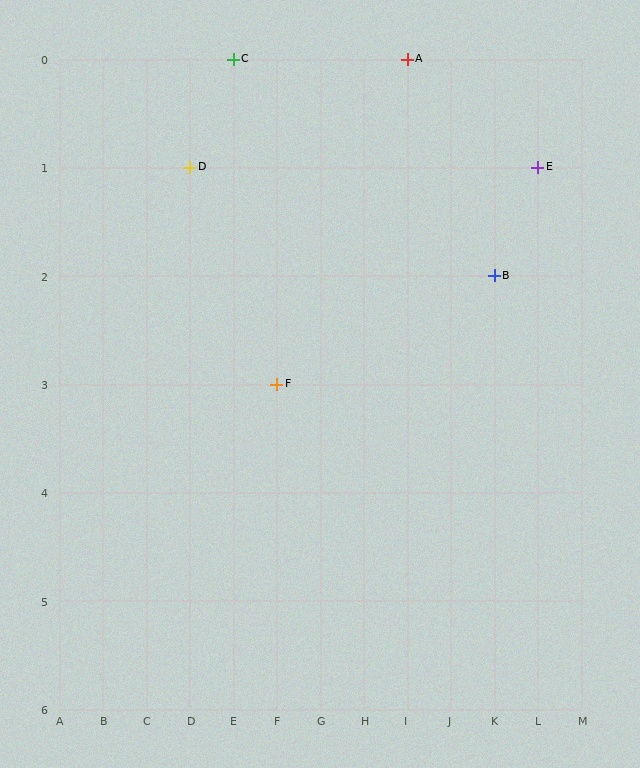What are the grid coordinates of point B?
Point B is at grid coordinates (K, 2).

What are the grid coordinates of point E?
Point E is at grid coordinates (L, 1).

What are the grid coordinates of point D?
Point D is at grid coordinates (D, 1).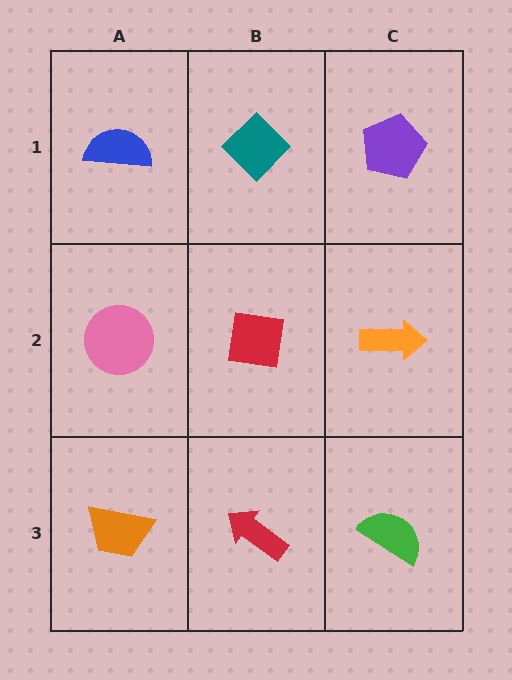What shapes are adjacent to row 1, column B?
A red square (row 2, column B), a blue semicircle (row 1, column A), a purple pentagon (row 1, column C).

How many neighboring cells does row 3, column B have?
3.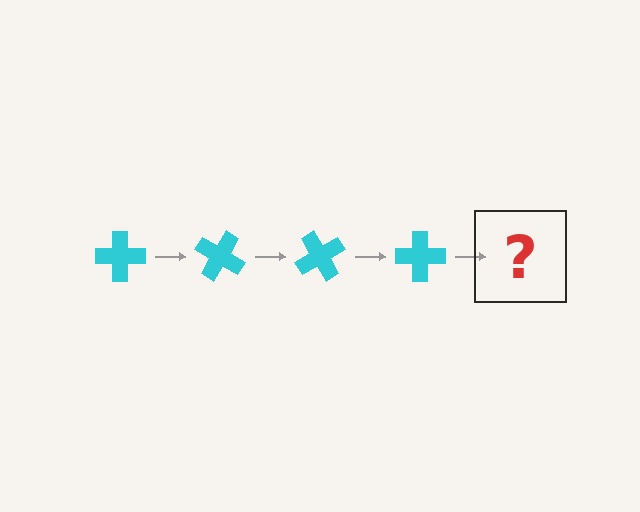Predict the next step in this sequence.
The next step is a cyan cross rotated 120 degrees.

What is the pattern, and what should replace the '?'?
The pattern is that the cross rotates 30 degrees each step. The '?' should be a cyan cross rotated 120 degrees.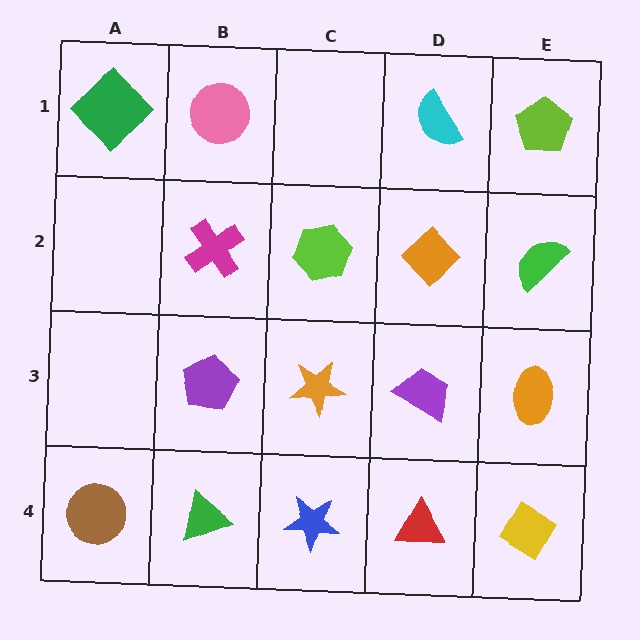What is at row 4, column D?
A red triangle.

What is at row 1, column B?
A pink circle.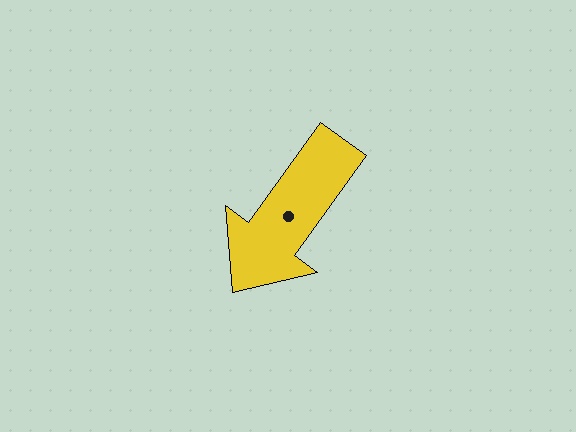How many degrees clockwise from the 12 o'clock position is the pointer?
Approximately 216 degrees.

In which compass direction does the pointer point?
Southwest.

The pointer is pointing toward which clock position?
Roughly 7 o'clock.